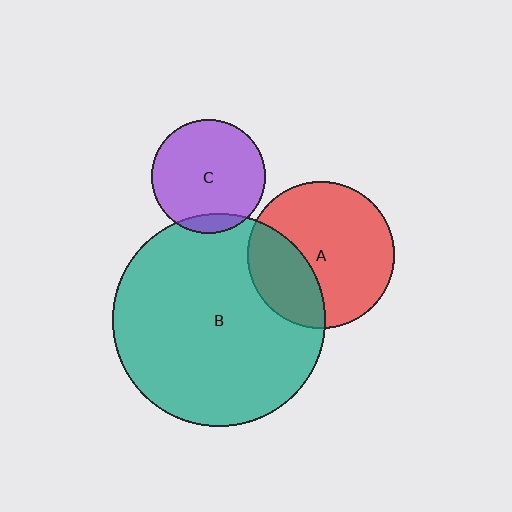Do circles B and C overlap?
Yes.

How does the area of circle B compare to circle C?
Approximately 3.5 times.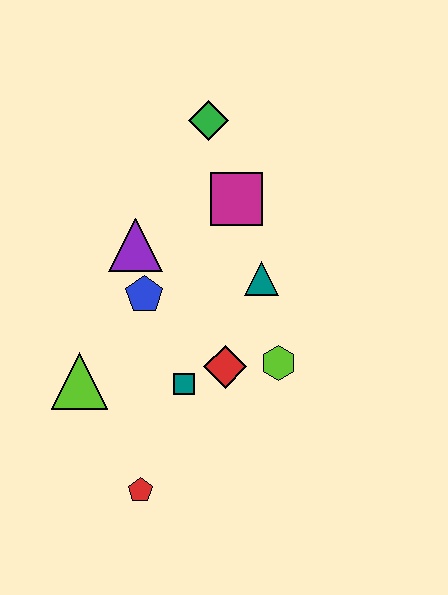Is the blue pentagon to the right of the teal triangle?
No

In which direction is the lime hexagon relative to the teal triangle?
The lime hexagon is below the teal triangle.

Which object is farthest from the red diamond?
The green diamond is farthest from the red diamond.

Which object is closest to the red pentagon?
The teal square is closest to the red pentagon.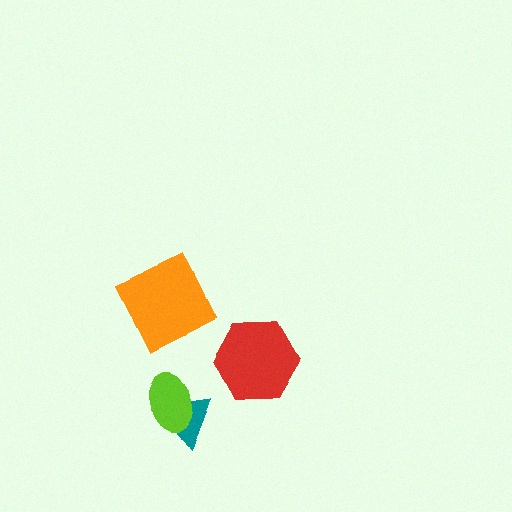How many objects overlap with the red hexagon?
0 objects overlap with the red hexagon.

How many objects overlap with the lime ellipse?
1 object overlaps with the lime ellipse.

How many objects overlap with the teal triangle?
1 object overlaps with the teal triangle.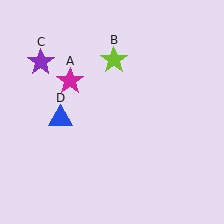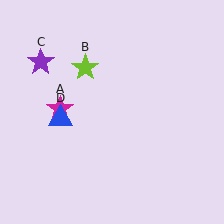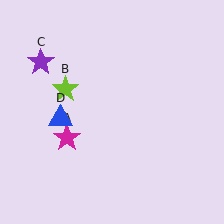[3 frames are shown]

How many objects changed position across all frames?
2 objects changed position: magenta star (object A), lime star (object B).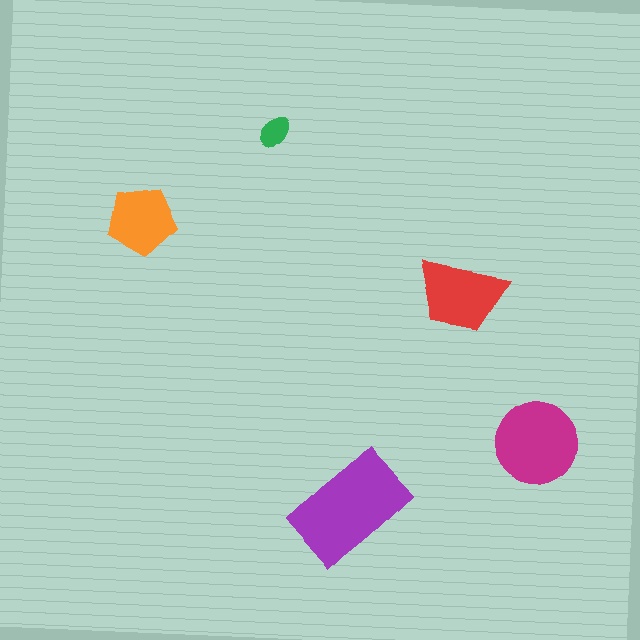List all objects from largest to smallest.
The purple rectangle, the magenta circle, the red trapezoid, the orange pentagon, the green ellipse.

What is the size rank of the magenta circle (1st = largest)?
2nd.